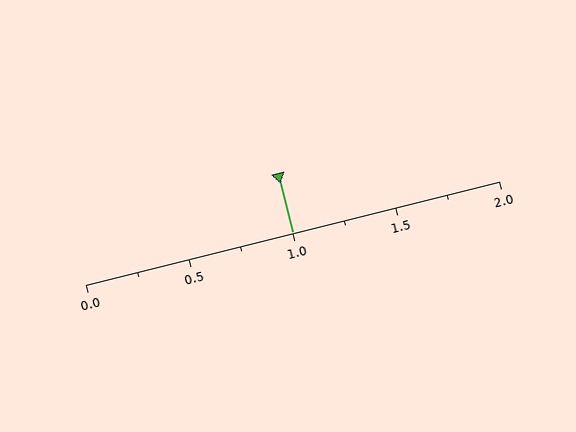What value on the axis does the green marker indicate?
The marker indicates approximately 1.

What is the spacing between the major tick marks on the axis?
The major ticks are spaced 0.5 apart.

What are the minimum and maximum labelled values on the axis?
The axis runs from 0.0 to 2.0.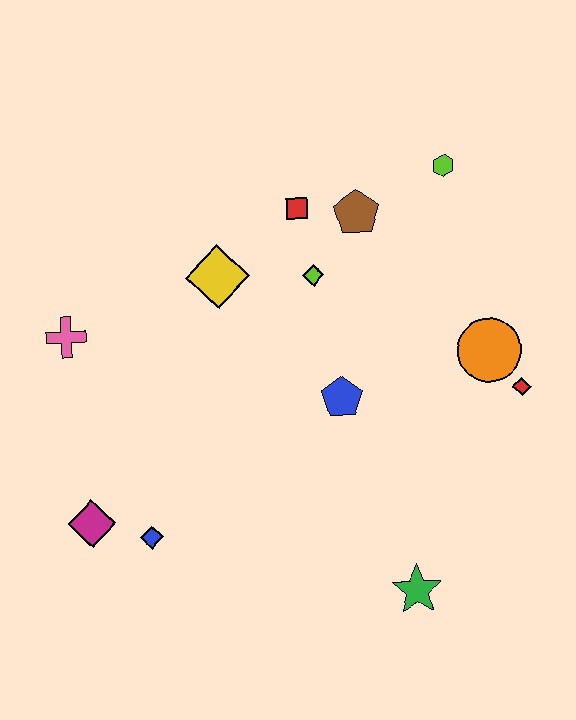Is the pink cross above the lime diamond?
No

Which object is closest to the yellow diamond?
The lime diamond is closest to the yellow diamond.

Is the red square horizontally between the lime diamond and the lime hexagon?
No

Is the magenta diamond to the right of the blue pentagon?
No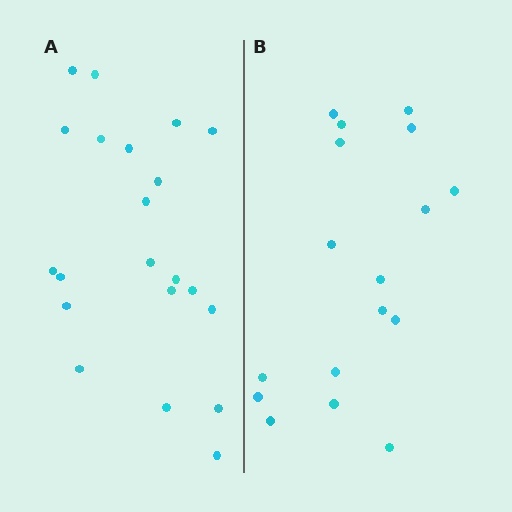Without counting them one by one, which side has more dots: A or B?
Region A (the left region) has more dots.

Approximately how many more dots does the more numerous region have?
Region A has about 4 more dots than region B.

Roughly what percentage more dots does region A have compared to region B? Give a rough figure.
About 25% more.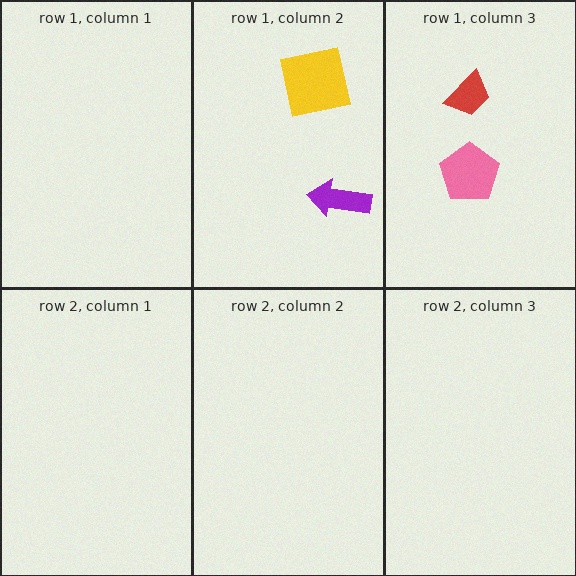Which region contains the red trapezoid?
The row 1, column 3 region.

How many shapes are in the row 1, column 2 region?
2.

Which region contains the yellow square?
The row 1, column 2 region.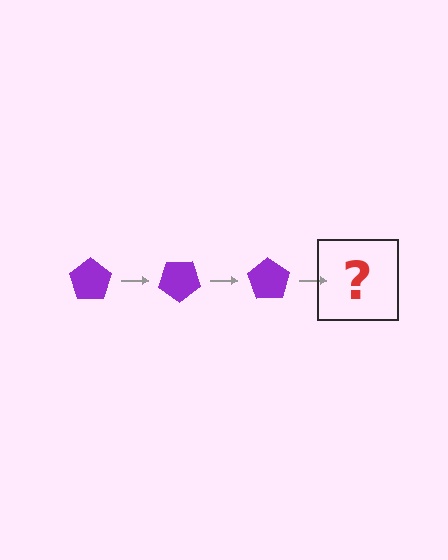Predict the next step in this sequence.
The next step is a purple pentagon rotated 105 degrees.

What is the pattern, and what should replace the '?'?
The pattern is that the pentagon rotates 35 degrees each step. The '?' should be a purple pentagon rotated 105 degrees.